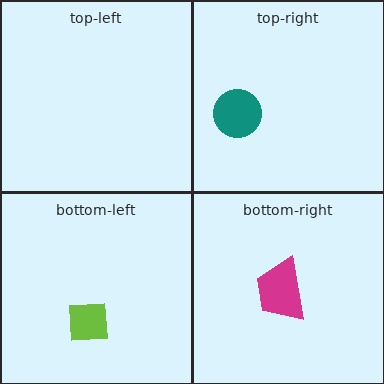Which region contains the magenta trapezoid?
The bottom-right region.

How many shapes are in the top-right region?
1.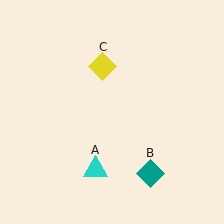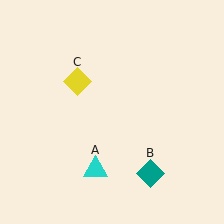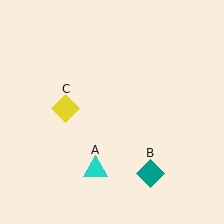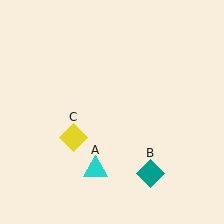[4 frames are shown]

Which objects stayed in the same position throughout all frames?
Cyan triangle (object A) and teal diamond (object B) remained stationary.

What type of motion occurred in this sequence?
The yellow diamond (object C) rotated counterclockwise around the center of the scene.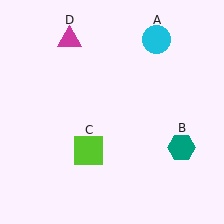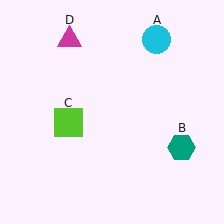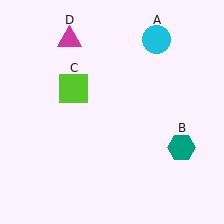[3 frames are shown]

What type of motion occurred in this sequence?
The lime square (object C) rotated clockwise around the center of the scene.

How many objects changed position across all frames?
1 object changed position: lime square (object C).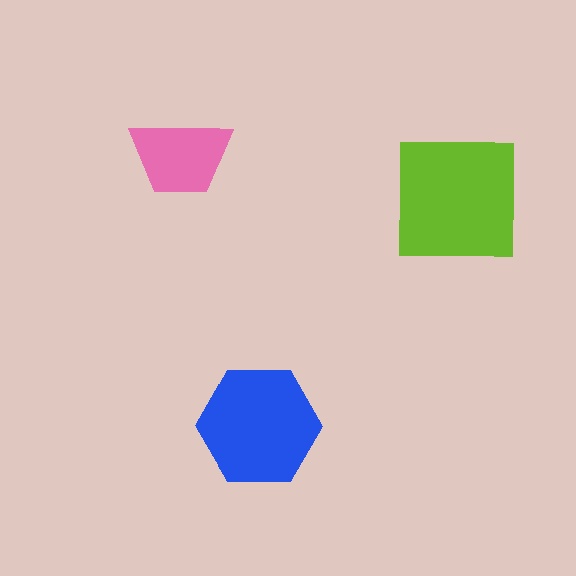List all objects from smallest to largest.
The pink trapezoid, the blue hexagon, the lime square.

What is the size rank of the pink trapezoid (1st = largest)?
3rd.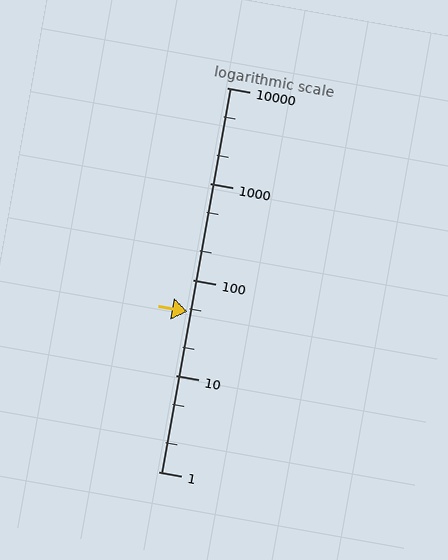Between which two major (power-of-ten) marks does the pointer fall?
The pointer is between 10 and 100.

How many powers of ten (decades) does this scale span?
The scale spans 4 decades, from 1 to 10000.